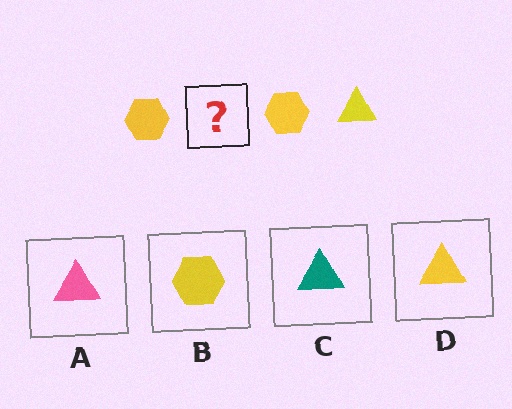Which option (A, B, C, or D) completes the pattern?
D.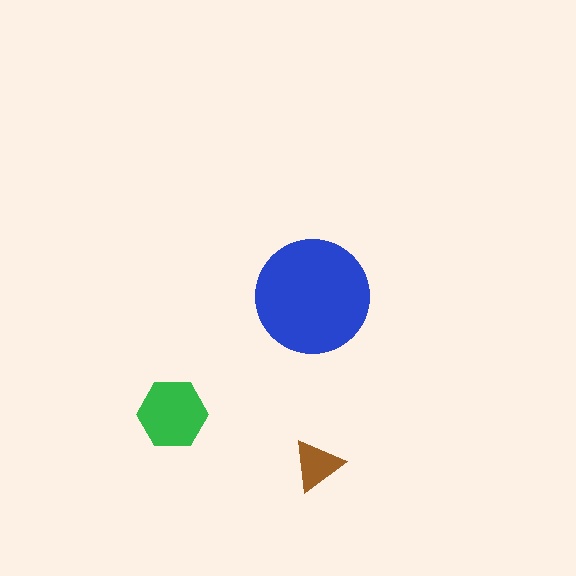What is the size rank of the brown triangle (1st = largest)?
3rd.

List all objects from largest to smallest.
The blue circle, the green hexagon, the brown triangle.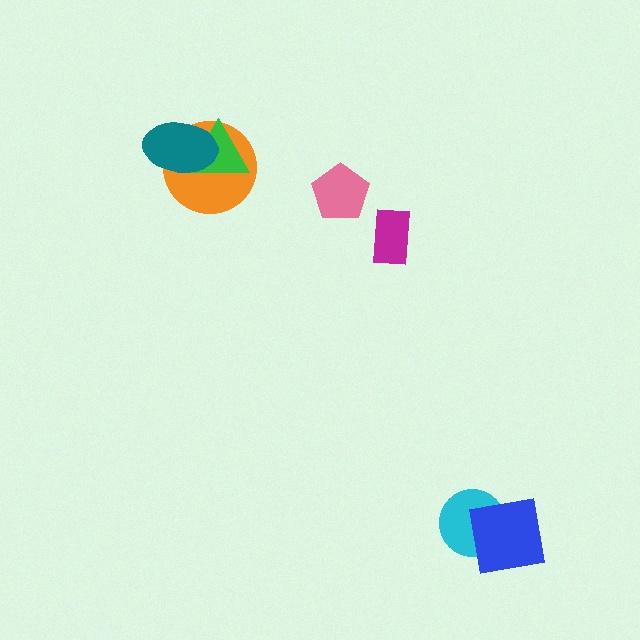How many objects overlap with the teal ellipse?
2 objects overlap with the teal ellipse.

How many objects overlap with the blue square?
1 object overlaps with the blue square.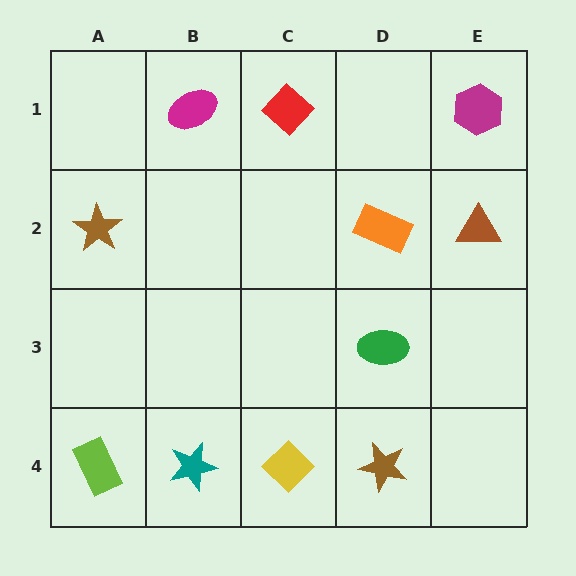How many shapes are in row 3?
1 shape.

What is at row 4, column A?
A lime rectangle.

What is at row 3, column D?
A green ellipse.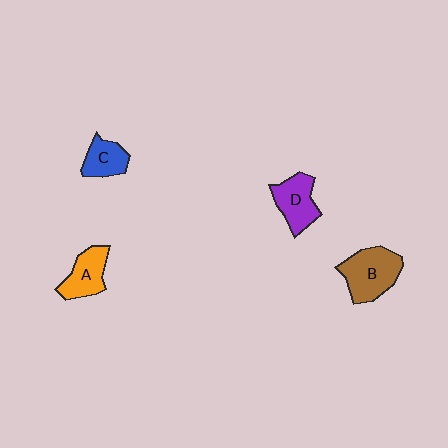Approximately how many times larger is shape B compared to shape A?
Approximately 1.4 times.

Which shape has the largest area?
Shape B (brown).